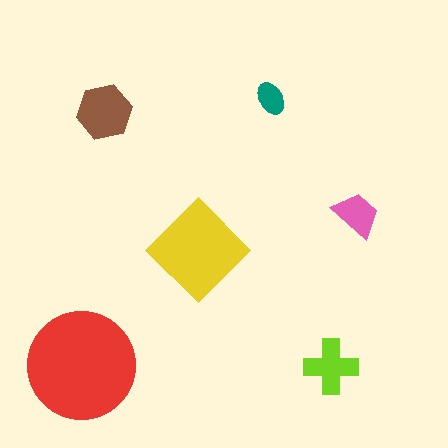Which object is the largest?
The red circle.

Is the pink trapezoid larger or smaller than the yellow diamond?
Smaller.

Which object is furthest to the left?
The red circle is leftmost.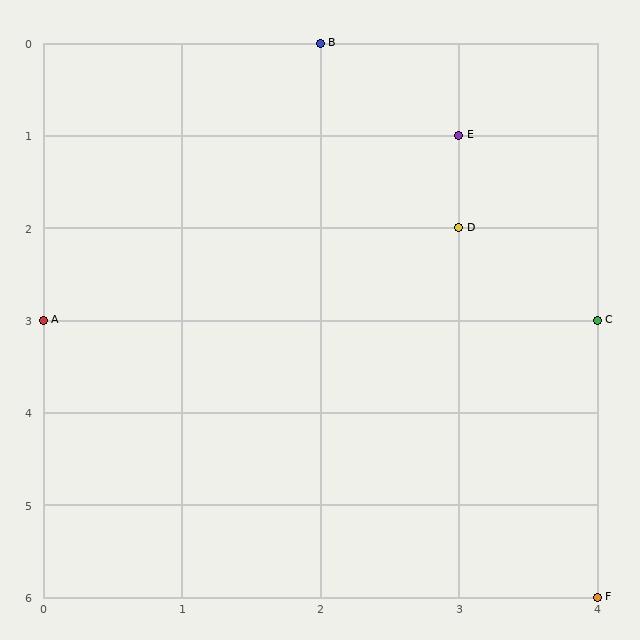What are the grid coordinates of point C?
Point C is at grid coordinates (4, 3).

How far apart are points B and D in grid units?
Points B and D are 1 column and 2 rows apart (about 2.2 grid units diagonally).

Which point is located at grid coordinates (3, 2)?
Point D is at (3, 2).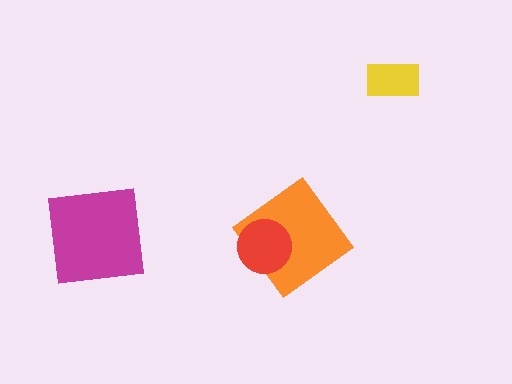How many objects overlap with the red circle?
1 object overlaps with the red circle.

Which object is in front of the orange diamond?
The red circle is in front of the orange diamond.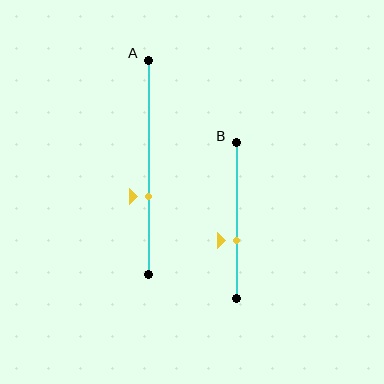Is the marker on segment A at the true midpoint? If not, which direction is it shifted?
No, the marker on segment A is shifted downward by about 13% of the segment length.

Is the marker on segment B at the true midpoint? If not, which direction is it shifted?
No, the marker on segment B is shifted downward by about 12% of the segment length.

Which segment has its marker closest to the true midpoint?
Segment B has its marker closest to the true midpoint.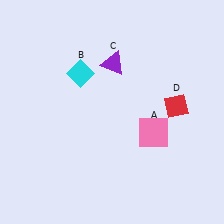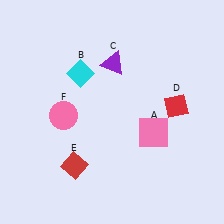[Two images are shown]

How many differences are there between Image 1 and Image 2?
There are 2 differences between the two images.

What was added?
A red diamond (E), a pink circle (F) were added in Image 2.